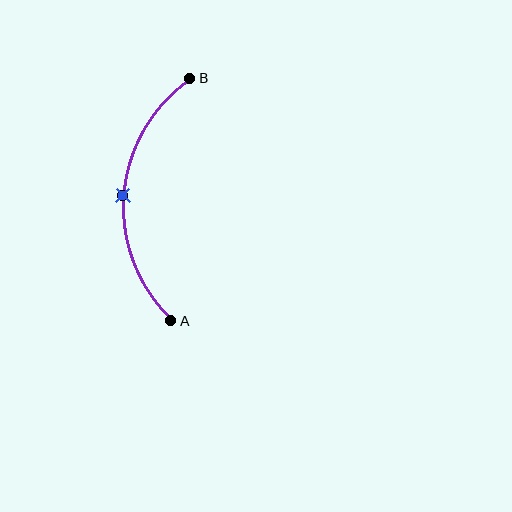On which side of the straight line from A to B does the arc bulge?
The arc bulges to the left of the straight line connecting A and B.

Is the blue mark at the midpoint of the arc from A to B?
Yes. The blue mark lies on the arc at equal arc-length from both A and B — it is the arc midpoint.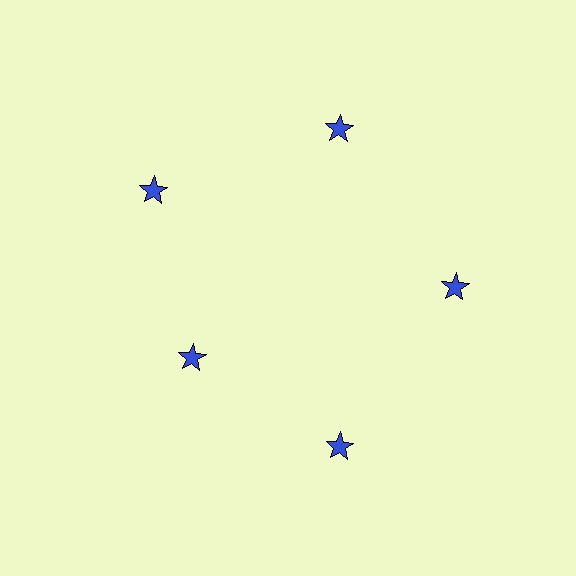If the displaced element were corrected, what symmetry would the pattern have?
It would have 5-fold rotational symmetry — the pattern would map onto itself every 72 degrees.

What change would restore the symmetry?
The symmetry would be restored by moving it outward, back onto the ring so that all 5 stars sit at equal angles and equal distance from the center.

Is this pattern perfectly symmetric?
No. The 5 blue stars are arranged in a ring, but one element near the 8 o'clock position is pulled inward toward the center, breaking the 5-fold rotational symmetry.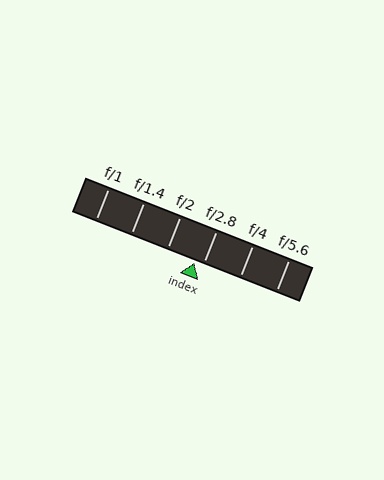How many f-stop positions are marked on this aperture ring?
There are 6 f-stop positions marked.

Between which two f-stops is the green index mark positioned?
The index mark is between f/2 and f/2.8.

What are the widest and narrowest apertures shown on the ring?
The widest aperture shown is f/1 and the narrowest is f/5.6.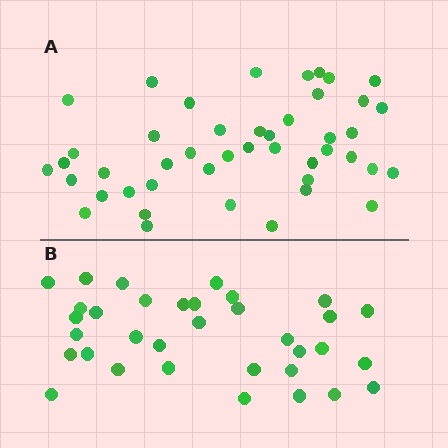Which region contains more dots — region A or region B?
Region A (the top region) has more dots.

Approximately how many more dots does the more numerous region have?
Region A has roughly 12 or so more dots than region B.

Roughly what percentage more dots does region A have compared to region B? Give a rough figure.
About 30% more.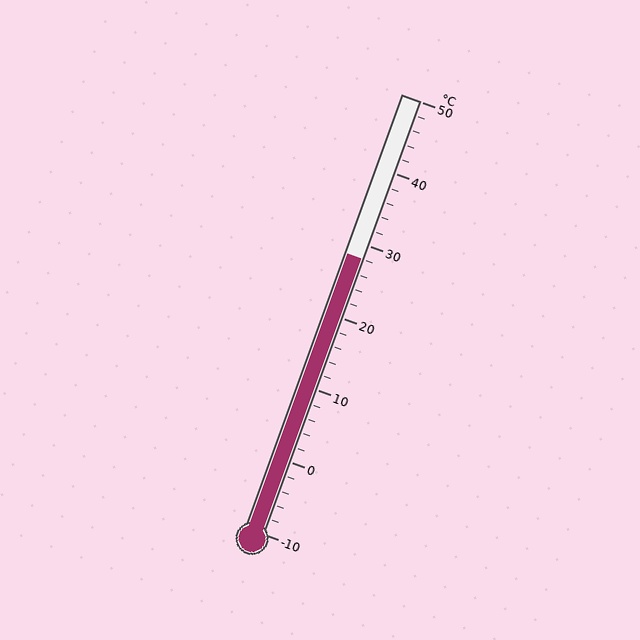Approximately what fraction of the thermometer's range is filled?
The thermometer is filled to approximately 65% of its range.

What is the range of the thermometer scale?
The thermometer scale ranges from -10°C to 50°C.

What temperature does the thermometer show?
The thermometer shows approximately 28°C.